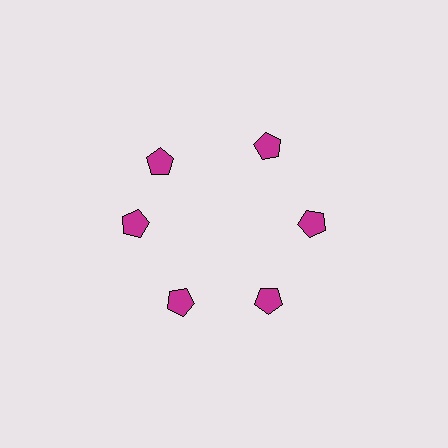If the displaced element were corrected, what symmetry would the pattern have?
It would have 6-fold rotational symmetry — the pattern would map onto itself every 60 degrees.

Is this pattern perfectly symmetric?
No. The 6 magenta pentagons are arranged in a ring, but one element near the 11 o'clock position is rotated out of alignment along the ring, breaking the 6-fold rotational symmetry.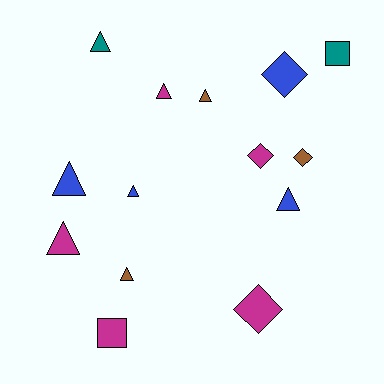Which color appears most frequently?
Magenta, with 5 objects.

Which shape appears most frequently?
Triangle, with 8 objects.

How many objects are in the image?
There are 14 objects.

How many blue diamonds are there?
There is 1 blue diamond.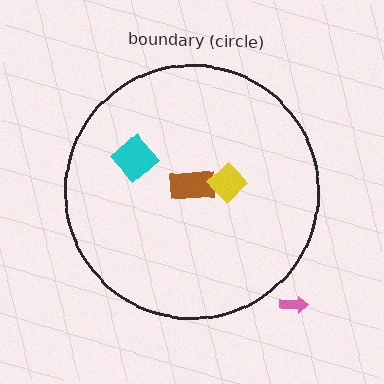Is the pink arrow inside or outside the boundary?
Outside.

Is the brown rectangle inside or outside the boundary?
Inside.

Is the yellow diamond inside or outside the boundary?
Inside.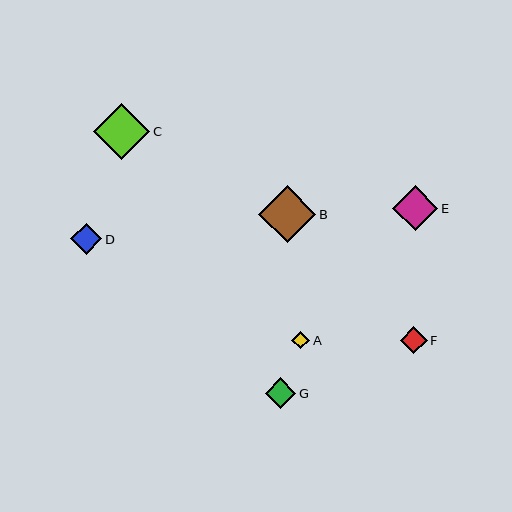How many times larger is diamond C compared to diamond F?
Diamond C is approximately 2.1 times the size of diamond F.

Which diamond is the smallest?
Diamond A is the smallest with a size of approximately 18 pixels.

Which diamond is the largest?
Diamond B is the largest with a size of approximately 57 pixels.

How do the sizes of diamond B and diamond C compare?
Diamond B and diamond C are approximately the same size.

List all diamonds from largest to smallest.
From largest to smallest: B, C, E, D, G, F, A.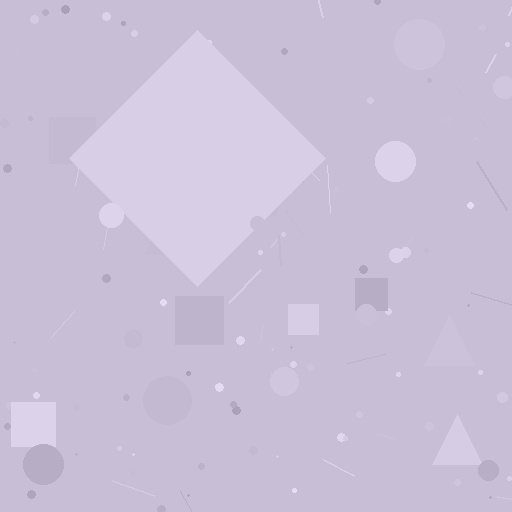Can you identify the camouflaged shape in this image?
The camouflaged shape is a diamond.